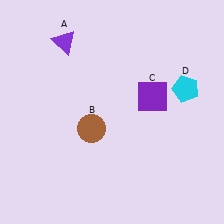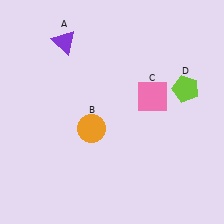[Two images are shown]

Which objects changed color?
B changed from brown to orange. C changed from purple to pink. D changed from cyan to lime.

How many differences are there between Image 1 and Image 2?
There are 3 differences between the two images.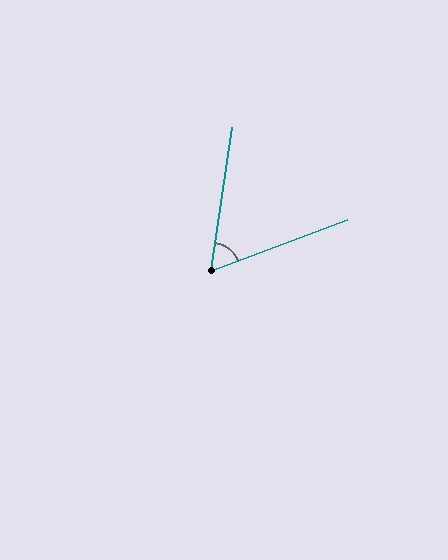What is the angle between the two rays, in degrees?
Approximately 61 degrees.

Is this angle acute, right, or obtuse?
It is acute.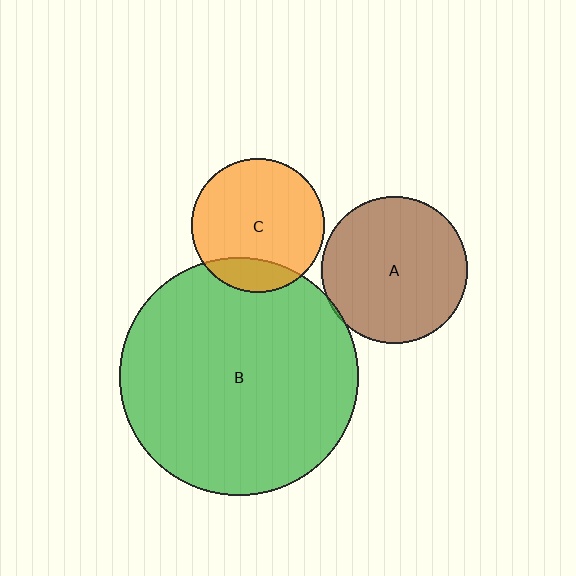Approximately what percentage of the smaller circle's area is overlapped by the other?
Approximately 5%.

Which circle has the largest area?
Circle B (green).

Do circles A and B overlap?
Yes.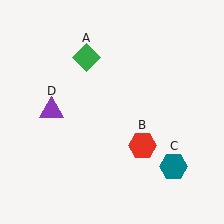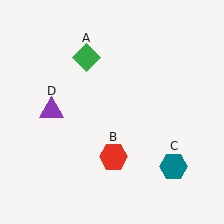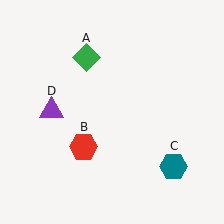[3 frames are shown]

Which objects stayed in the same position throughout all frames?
Green diamond (object A) and teal hexagon (object C) and purple triangle (object D) remained stationary.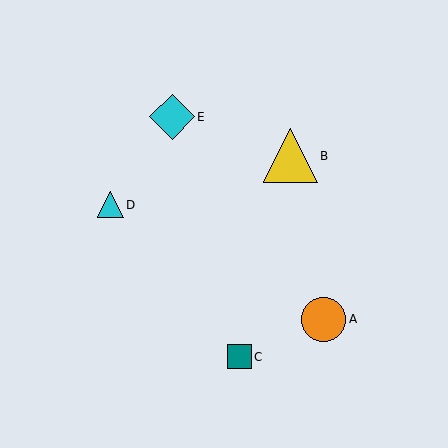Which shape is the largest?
The yellow triangle (labeled B) is the largest.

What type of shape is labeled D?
Shape D is a cyan triangle.